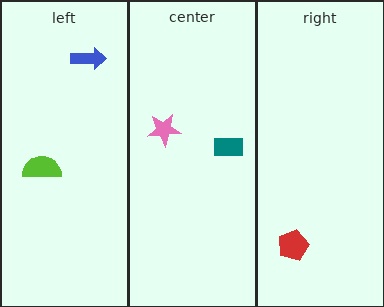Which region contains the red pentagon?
The right region.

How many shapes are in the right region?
1.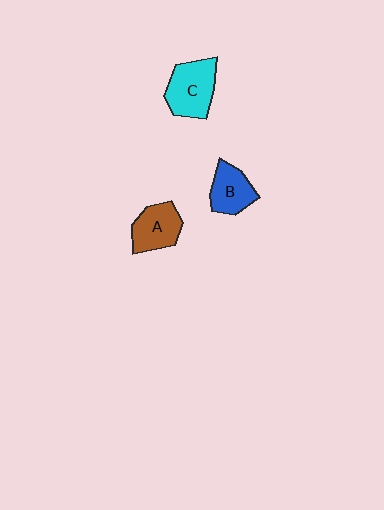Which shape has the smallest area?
Shape B (blue).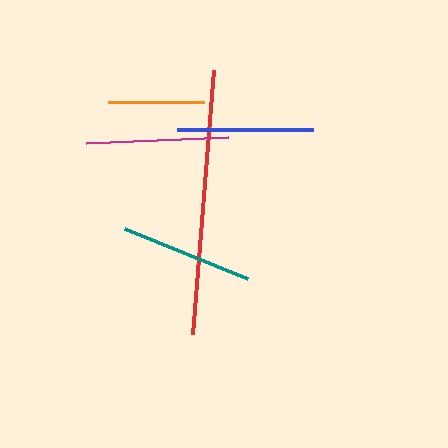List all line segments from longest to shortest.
From longest to shortest: red, magenta, blue, teal, orange.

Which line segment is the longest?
The red line is the longest at approximately 265 pixels.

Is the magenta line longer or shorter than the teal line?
The magenta line is longer than the teal line.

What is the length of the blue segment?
The blue segment is approximately 136 pixels long.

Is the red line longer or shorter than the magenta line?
The red line is longer than the magenta line.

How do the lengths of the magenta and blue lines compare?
The magenta and blue lines are approximately the same length.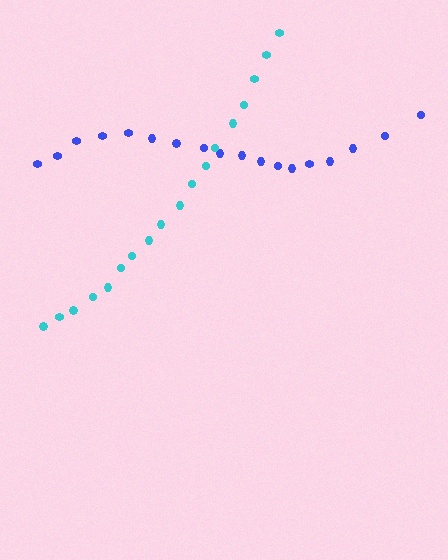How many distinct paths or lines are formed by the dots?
There are 2 distinct paths.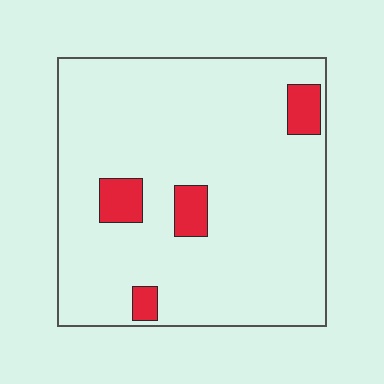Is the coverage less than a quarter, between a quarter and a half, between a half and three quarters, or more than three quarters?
Less than a quarter.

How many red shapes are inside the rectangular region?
4.